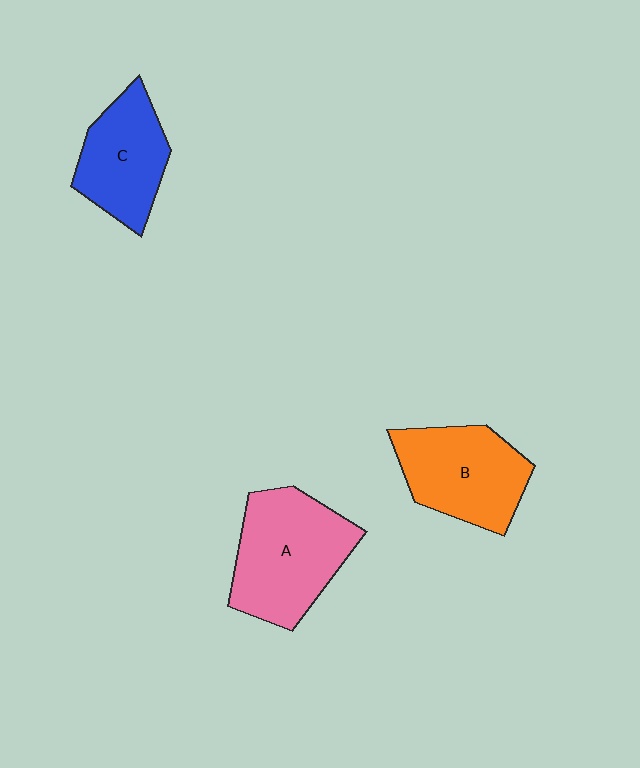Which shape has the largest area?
Shape A (pink).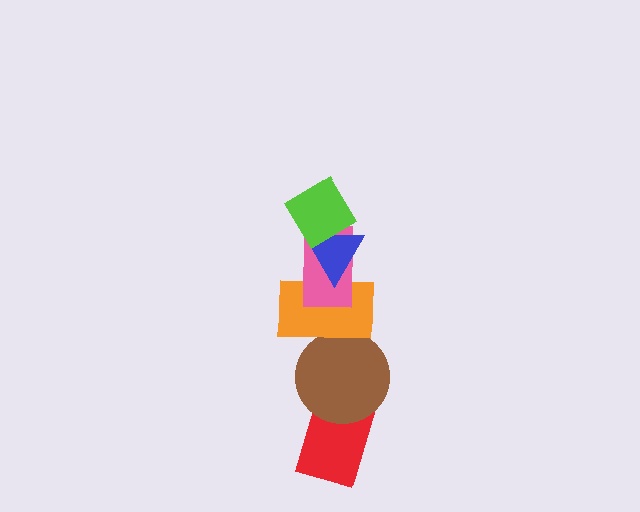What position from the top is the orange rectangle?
The orange rectangle is 4th from the top.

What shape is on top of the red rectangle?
The brown circle is on top of the red rectangle.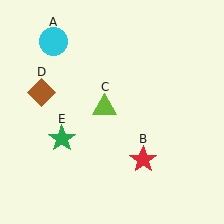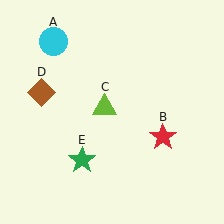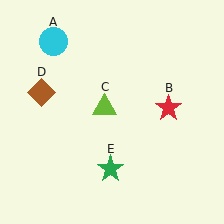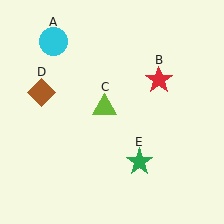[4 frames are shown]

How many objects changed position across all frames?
2 objects changed position: red star (object B), green star (object E).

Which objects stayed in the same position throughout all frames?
Cyan circle (object A) and lime triangle (object C) and brown diamond (object D) remained stationary.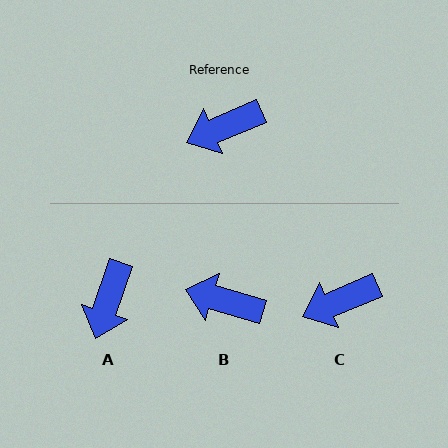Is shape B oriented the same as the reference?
No, it is off by about 39 degrees.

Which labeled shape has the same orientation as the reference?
C.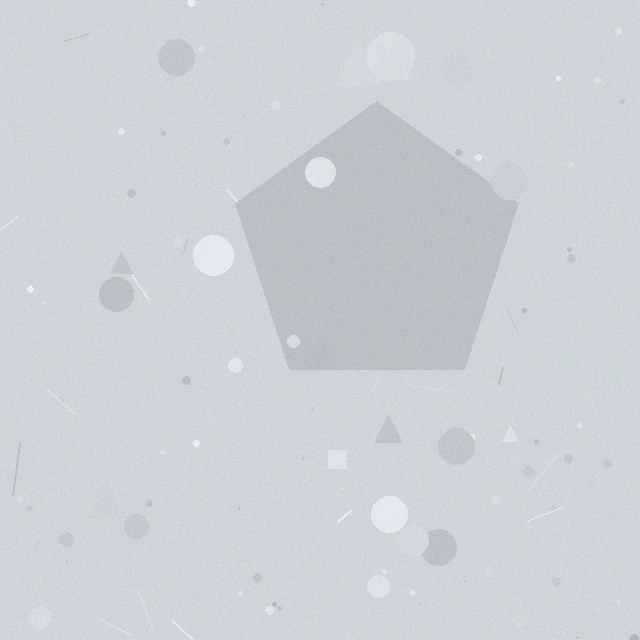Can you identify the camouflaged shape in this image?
The camouflaged shape is a pentagon.